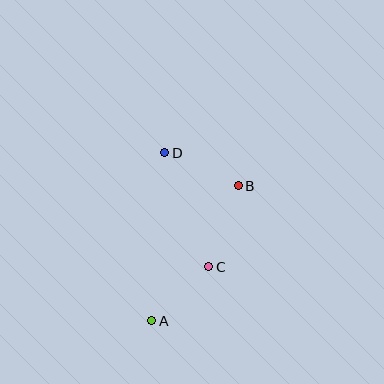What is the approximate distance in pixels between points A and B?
The distance between A and B is approximately 160 pixels.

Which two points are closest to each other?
Points A and C are closest to each other.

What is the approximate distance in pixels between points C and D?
The distance between C and D is approximately 122 pixels.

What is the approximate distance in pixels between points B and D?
The distance between B and D is approximately 80 pixels.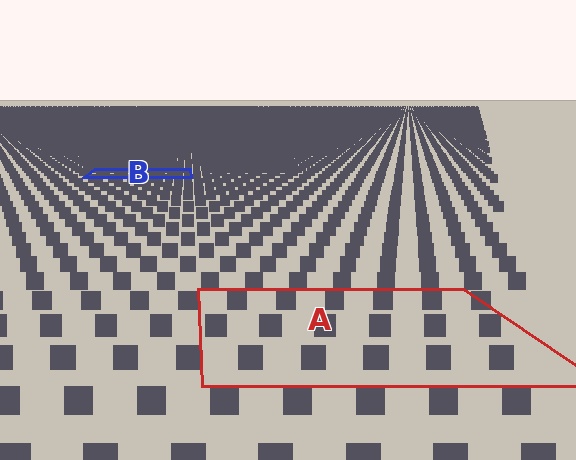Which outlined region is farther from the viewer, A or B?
Region B is farther from the viewer — the texture elements inside it appear smaller and more densely packed.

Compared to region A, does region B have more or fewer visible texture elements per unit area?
Region B has more texture elements per unit area — they are packed more densely because it is farther away.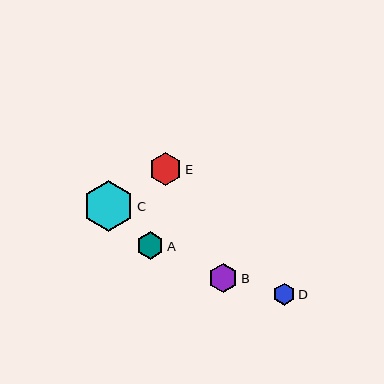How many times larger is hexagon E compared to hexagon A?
Hexagon E is approximately 1.2 times the size of hexagon A.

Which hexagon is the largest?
Hexagon C is the largest with a size of approximately 51 pixels.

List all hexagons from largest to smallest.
From largest to smallest: C, E, B, A, D.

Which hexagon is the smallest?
Hexagon D is the smallest with a size of approximately 22 pixels.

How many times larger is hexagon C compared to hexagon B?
Hexagon C is approximately 1.7 times the size of hexagon B.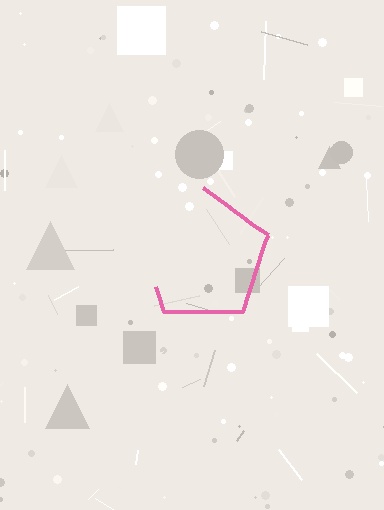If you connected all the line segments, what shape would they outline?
They would outline a pentagon.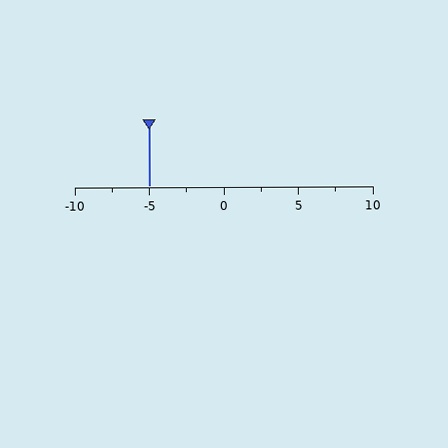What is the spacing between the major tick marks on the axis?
The major ticks are spaced 5 apart.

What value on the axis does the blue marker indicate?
The marker indicates approximately -5.